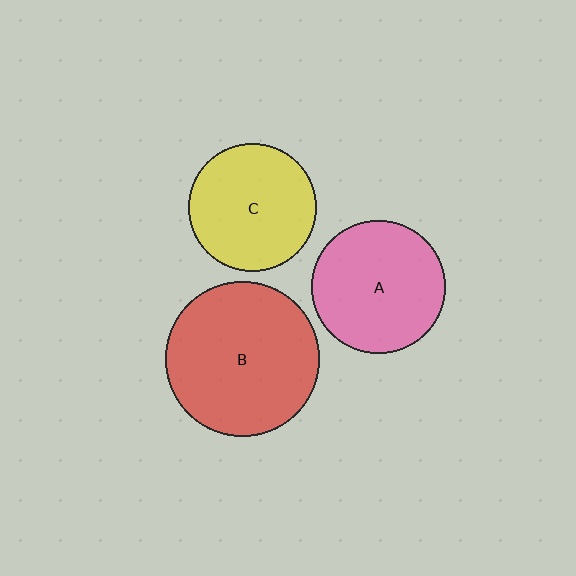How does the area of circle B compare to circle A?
Approximately 1.3 times.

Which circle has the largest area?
Circle B (red).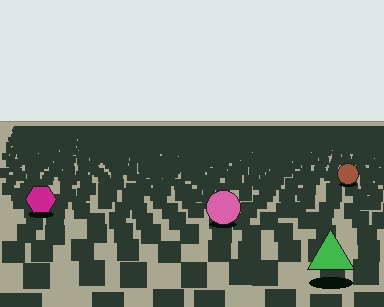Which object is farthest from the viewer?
The brown circle is farthest from the viewer. It appears smaller and the ground texture around it is denser.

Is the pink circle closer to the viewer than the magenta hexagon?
Yes. The pink circle is closer — you can tell from the texture gradient: the ground texture is coarser near it.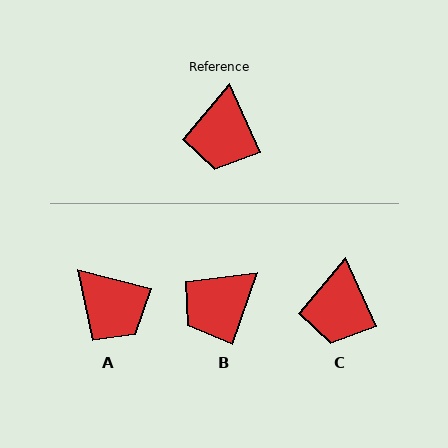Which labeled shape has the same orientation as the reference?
C.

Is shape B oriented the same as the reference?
No, it is off by about 44 degrees.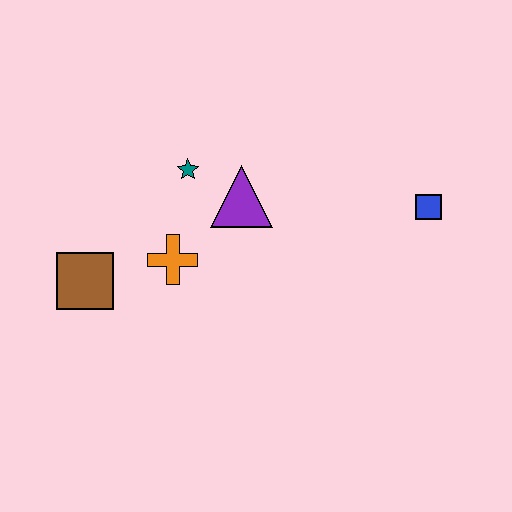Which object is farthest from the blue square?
The brown square is farthest from the blue square.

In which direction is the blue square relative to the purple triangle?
The blue square is to the right of the purple triangle.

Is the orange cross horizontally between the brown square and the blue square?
Yes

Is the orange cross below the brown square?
No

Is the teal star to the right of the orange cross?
Yes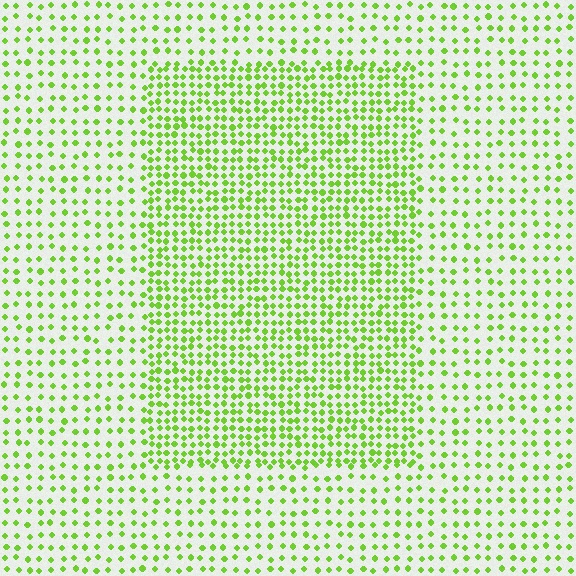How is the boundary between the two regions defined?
The boundary is defined by a change in element density (approximately 2.0x ratio). All elements are the same color, size, and shape.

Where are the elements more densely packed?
The elements are more densely packed inside the rectangle boundary.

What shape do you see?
I see a rectangle.